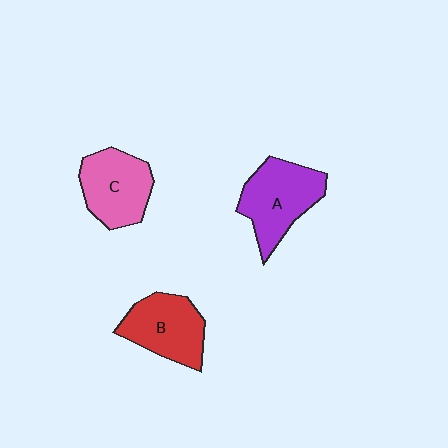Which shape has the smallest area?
Shape B (red).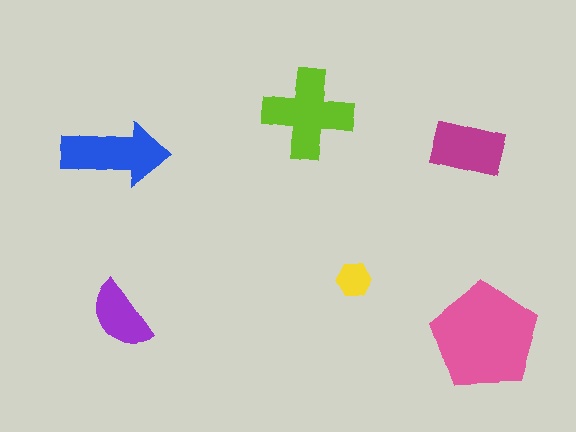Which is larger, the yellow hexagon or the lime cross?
The lime cross.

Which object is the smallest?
The yellow hexagon.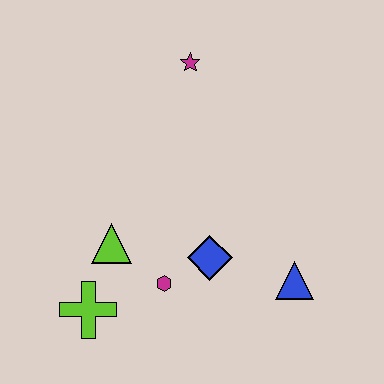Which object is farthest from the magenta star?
The lime cross is farthest from the magenta star.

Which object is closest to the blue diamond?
The magenta hexagon is closest to the blue diamond.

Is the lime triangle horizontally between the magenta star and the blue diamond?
No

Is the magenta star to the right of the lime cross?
Yes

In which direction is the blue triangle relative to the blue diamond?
The blue triangle is to the right of the blue diamond.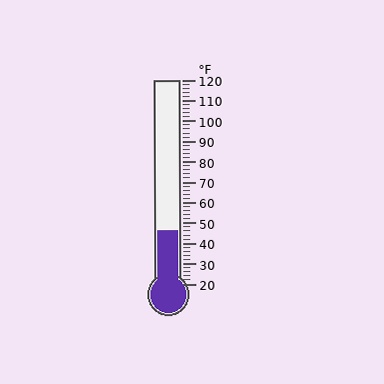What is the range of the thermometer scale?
The thermometer scale ranges from 20°F to 120°F.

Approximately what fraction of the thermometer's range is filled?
The thermometer is filled to approximately 25% of its range.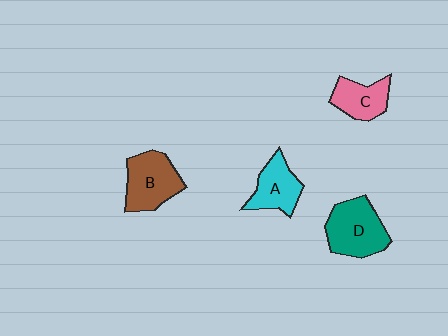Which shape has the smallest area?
Shape C (pink).